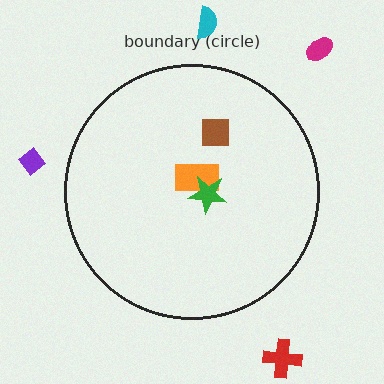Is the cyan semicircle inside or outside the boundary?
Outside.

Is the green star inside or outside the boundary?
Inside.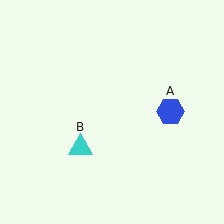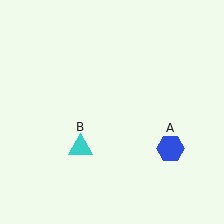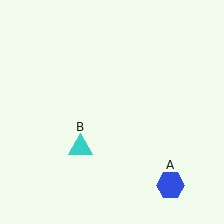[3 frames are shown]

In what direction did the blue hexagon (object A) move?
The blue hexagon (object A) moved down.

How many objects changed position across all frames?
1 object changed position: blue hexagon (object A).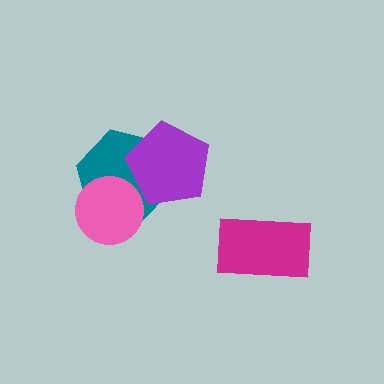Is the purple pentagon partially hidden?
No, no other shape covers it.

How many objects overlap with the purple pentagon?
1 object overlaps with the purple pentagon.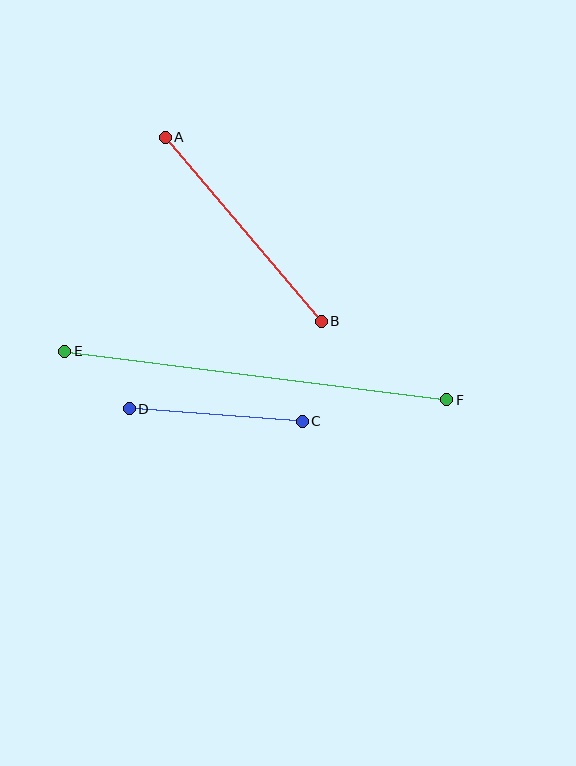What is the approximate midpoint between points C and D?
The midpoint is at approximately (216, 415) pixels.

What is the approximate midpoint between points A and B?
The midpoint is at approximately (243, 229) pixels.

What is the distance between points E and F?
The distance is approximately 385 pixels.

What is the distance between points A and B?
The distance is approximately 241 pixels.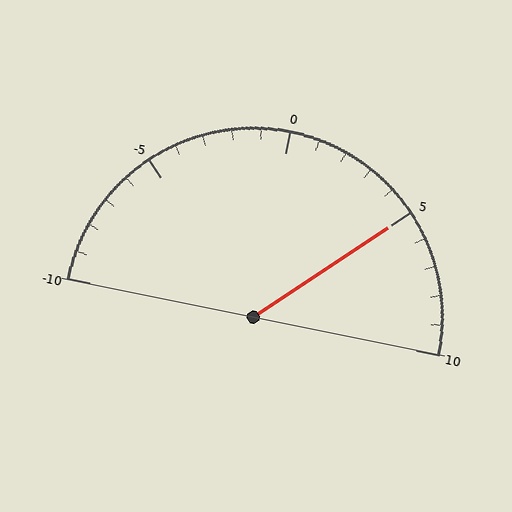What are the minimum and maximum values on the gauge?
The gauge ranges from -10 to 10.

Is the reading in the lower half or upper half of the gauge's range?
The reading is in the upper half of the range (-10 to 10).